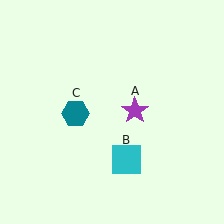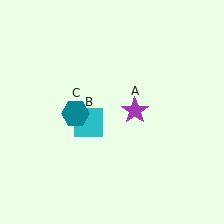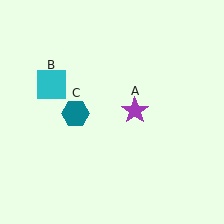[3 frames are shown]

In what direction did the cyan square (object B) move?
The cyan square (object B) moved up and to the left.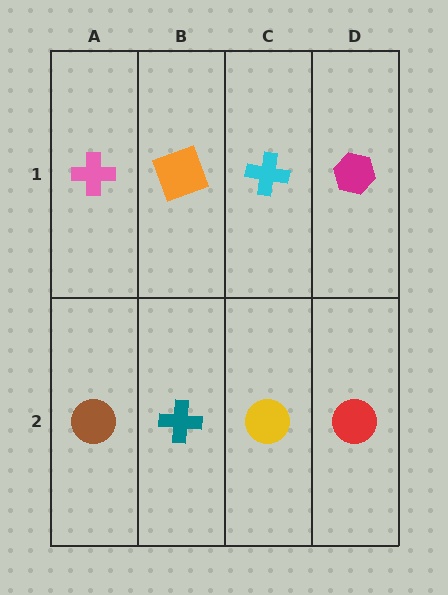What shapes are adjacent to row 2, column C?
A cyan cross (row 1, column C), a teal cross (row 2, column B), a red circle (row 2, column D).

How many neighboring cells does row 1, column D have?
2.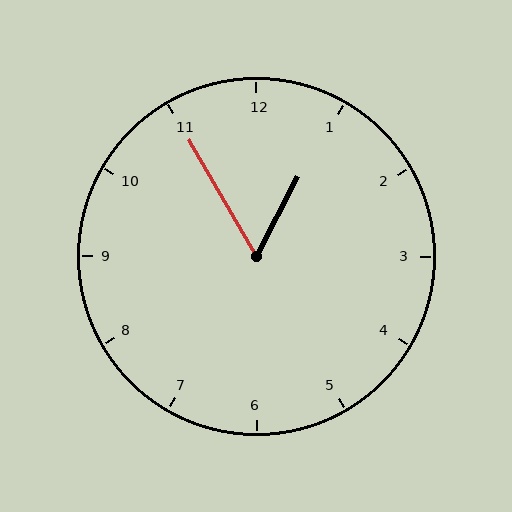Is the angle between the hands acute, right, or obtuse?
It is acute.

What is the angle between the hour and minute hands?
Approximately 58 degrees.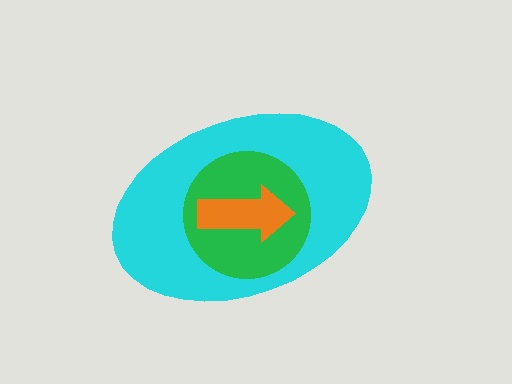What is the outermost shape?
The cyan ellipse.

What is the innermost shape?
The orange arrow.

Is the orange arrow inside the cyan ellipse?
Yes.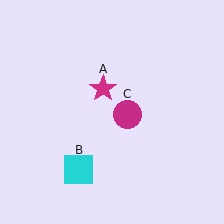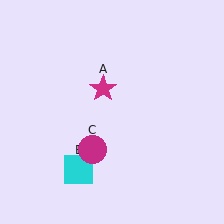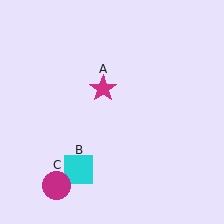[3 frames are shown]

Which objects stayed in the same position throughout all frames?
Magenta star (object A) and cyan square (object B) remained stationary.